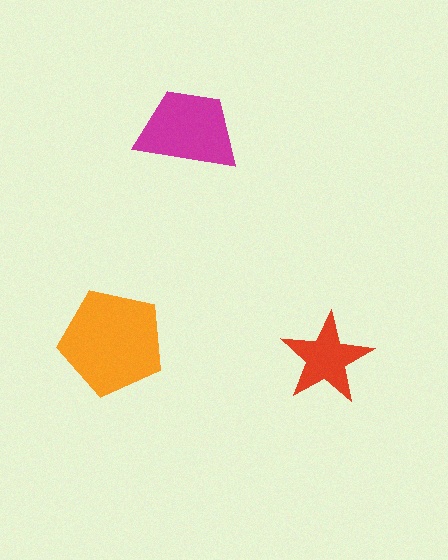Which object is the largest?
The orange pentagon.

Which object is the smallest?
The red star.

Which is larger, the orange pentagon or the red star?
The orange pentagon.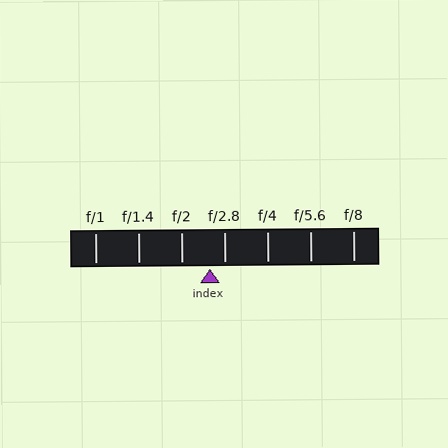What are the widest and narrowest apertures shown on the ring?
The widest aperture shown is f/1 and the narrowest is f/8.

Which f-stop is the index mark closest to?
The index mark is closest to f/2.8.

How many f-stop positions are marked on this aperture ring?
There are 7 f-stop positions marked.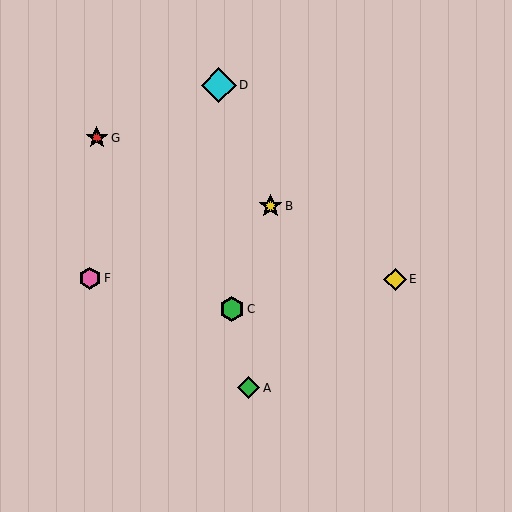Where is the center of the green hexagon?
The center of the green hexagon is at (232, 309).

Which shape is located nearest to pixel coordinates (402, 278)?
The yellow diamond (labeled E) at (395, 279) is nearest to that location.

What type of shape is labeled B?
Shape B is a yellow star.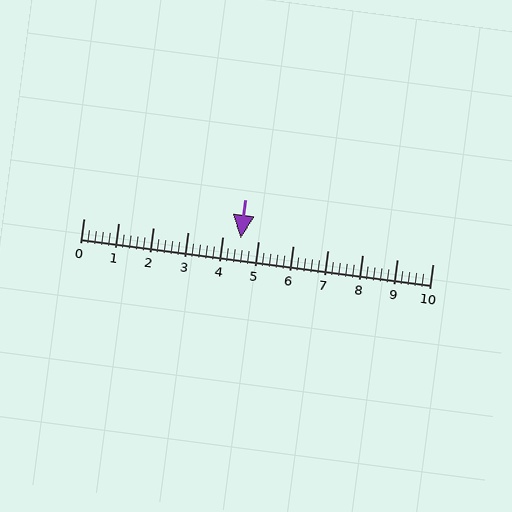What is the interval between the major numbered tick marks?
The major tick marks are spaced 1 units apart.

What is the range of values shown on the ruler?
The ruler shows values from 0 to 10.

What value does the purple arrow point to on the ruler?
The purple arrow points to approximately 4.5.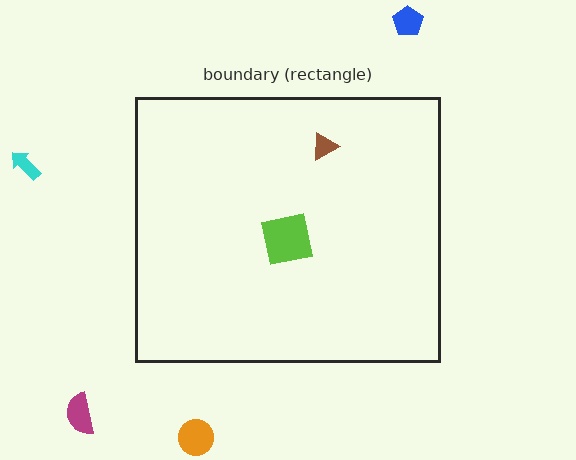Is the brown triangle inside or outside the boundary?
Inside.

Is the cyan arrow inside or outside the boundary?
Outside.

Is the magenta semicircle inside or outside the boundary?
Outside.